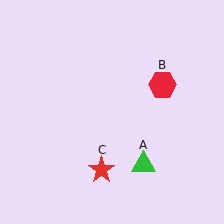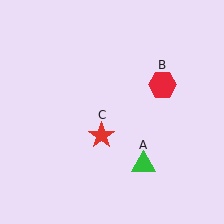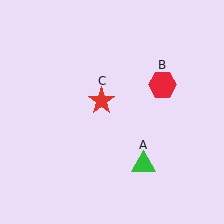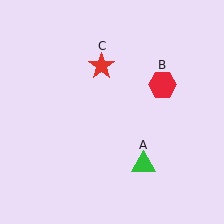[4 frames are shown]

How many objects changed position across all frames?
1 object changed position: red star (object C).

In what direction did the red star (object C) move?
The red star (object C) moved up.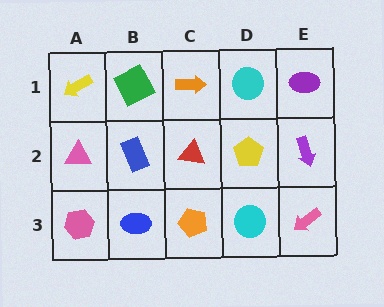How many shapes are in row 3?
5 shapes.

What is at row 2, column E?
A purple arrow.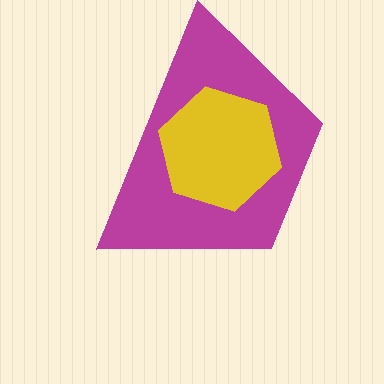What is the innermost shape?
The yellow hexagon.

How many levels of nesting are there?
2.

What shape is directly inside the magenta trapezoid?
The yellow hexagon.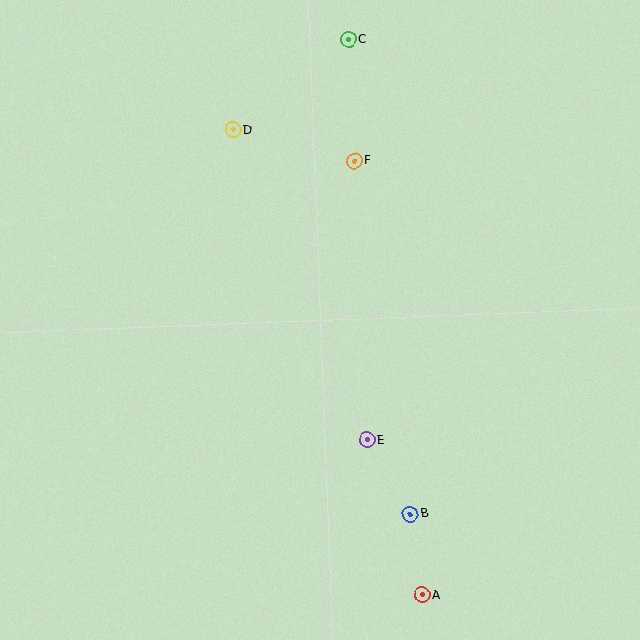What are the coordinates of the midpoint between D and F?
The midpoint between D and F is at (293, 145).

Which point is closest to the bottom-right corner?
Point A is closest to the bottom-right corner.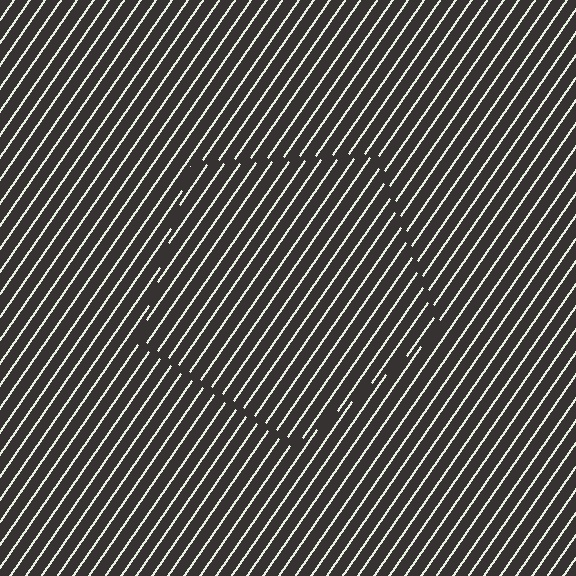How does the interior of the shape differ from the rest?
The interior of the shape contains the same grating, shifted by half a period — the contour is defined by the phase discontinuity where line-ends from the inner and outer gratings abut.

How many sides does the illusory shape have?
5 sides — the line-ends trace a pentagon.